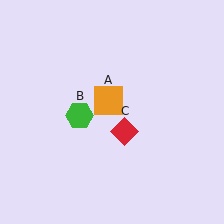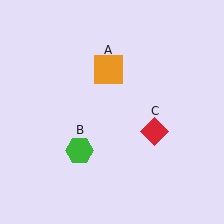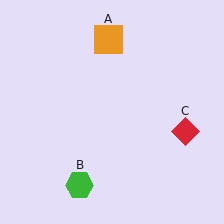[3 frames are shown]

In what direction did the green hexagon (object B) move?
The green hexagon (object B) moved down.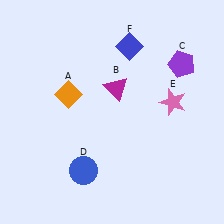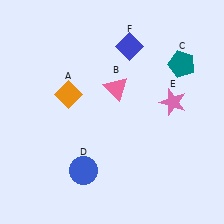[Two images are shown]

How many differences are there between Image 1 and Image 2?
There are 2 differences between the two images.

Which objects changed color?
B changed from magenta to pink. C changed from purple to teal.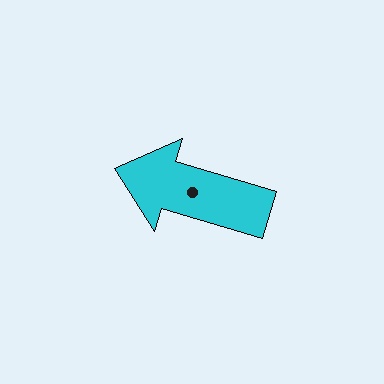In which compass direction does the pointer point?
West.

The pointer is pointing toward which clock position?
Roughly 10 o'clock.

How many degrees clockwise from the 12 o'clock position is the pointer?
Approximately 287 degrees.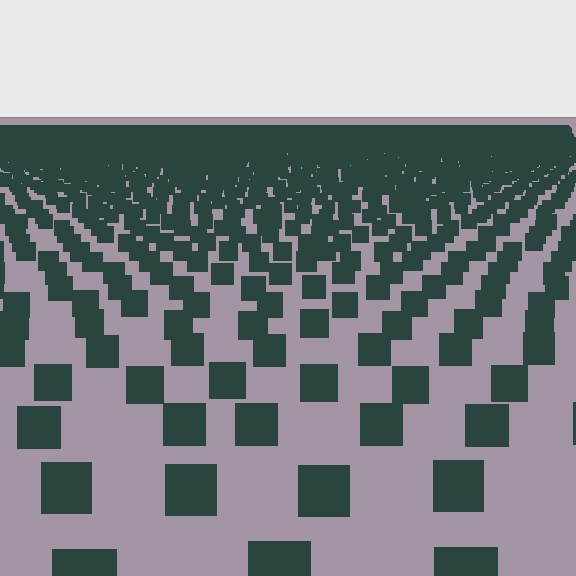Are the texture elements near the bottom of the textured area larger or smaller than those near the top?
Larger. Near the bottom, elements are closer to the viewer and appear at a bigger on-screen size.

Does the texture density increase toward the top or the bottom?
Density increases toward the top.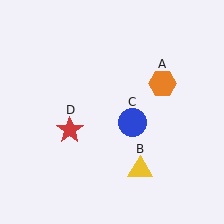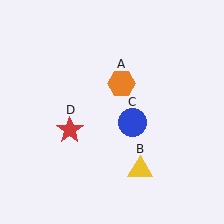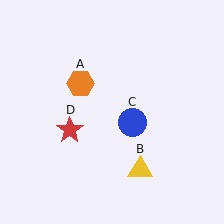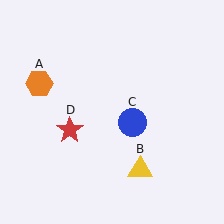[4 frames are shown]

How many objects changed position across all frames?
1 object changed position: orange hexagon (object A).